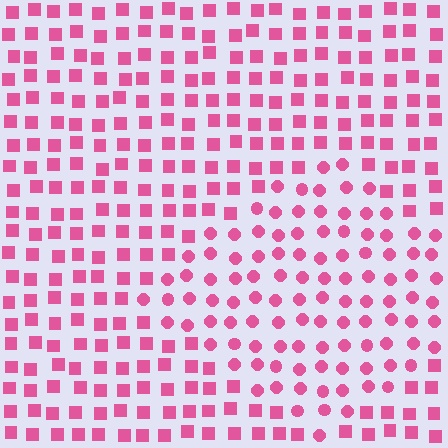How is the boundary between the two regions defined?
The boundary is defined by a change in element shape: circles inside vs. squares outside. All elements share the same color and spacing.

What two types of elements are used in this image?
The image uses circles inside the diamond region and squares outside it.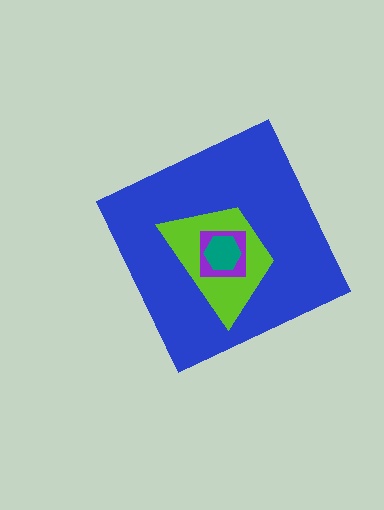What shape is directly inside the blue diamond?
The lime trapezoid.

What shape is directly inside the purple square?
The teal hexagon.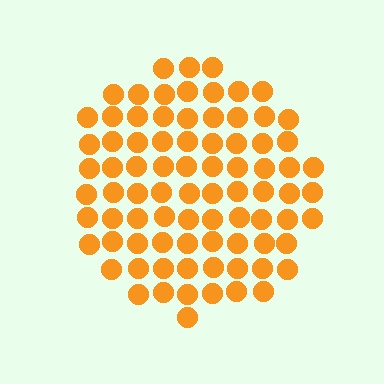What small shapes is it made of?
It is made of small circles.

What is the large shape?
The large shape is a circle.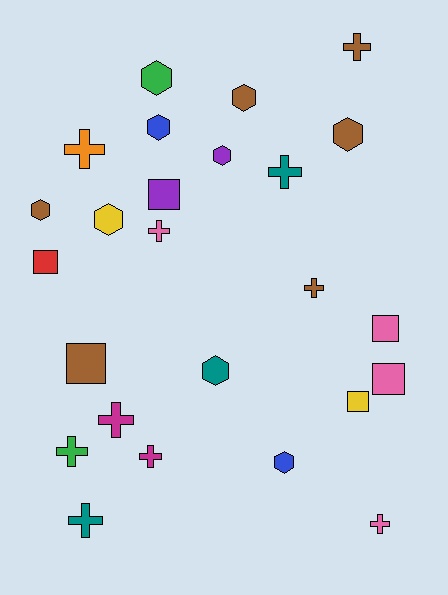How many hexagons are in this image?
There are 9 hexagons.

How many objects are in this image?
There are 25 objects.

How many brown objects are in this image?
There are 6 brown objects.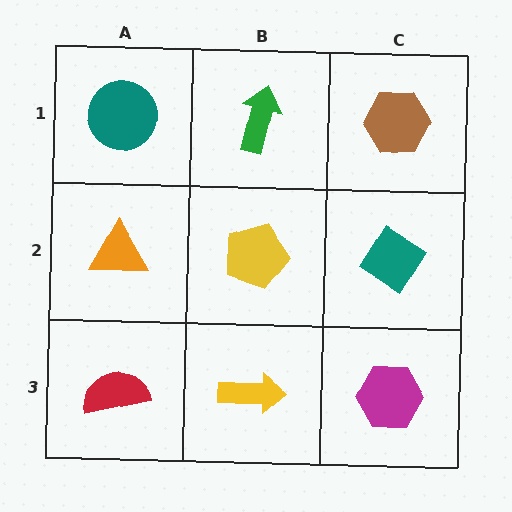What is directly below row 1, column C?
A teal diamond.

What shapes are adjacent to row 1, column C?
A teal diamond (row 2, column C), a green arrow (row 1, column B).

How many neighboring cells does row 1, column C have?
2.